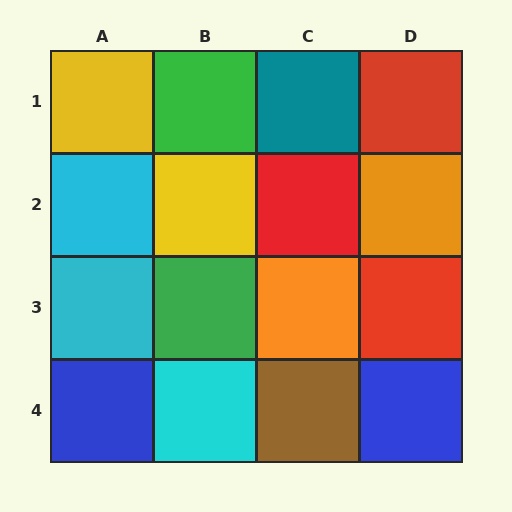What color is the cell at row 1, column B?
Green.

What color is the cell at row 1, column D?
Red.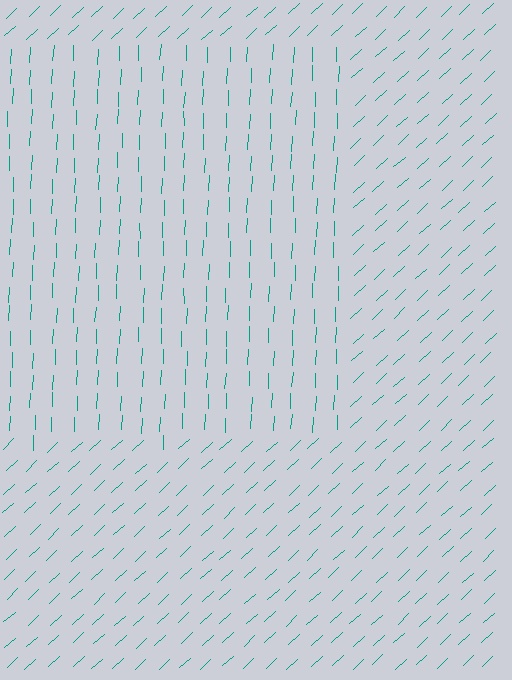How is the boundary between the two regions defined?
The boundary is defined purely by a change in line orientation (approximately 45 degrees difference). All lines are the same color and thickness.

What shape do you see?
I see a rectangle.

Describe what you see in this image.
The image is filled with small teal line segments. A rectangle region in the image has lines oriented differently from the surrounding lines, creating a visible texture boundary.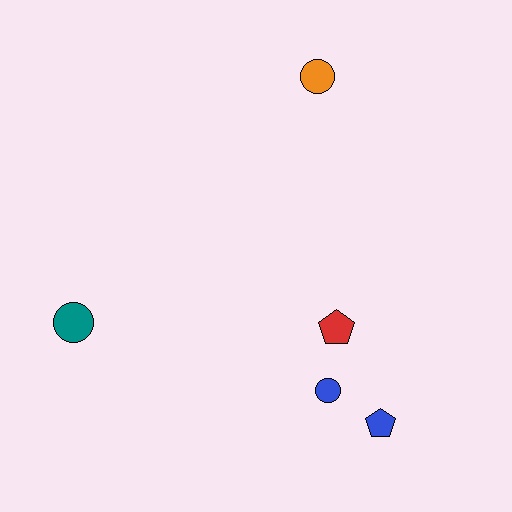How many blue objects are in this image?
There are 2 blue objects.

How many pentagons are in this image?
There are 2 pentagons.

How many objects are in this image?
There are 5 objects.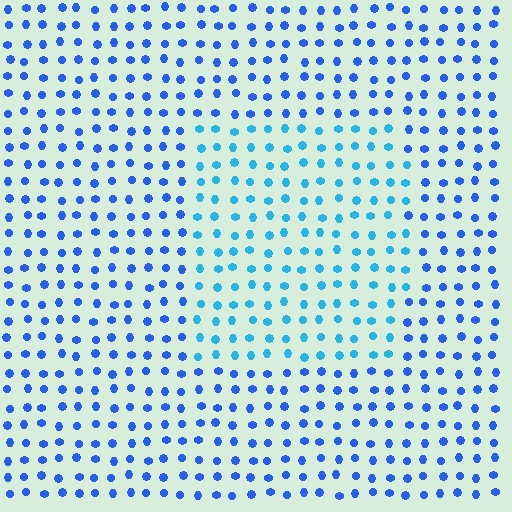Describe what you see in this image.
The image is filled with small blue elements in a uniform arrangement. A rectangle-shaped region is visible where the elements are tinted to a slightly different hue, forming a subtle color boundary.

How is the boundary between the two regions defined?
The boundary is defined purely by a slight shift in hue (about 28 degrees). Spacing, size, and orientation are identical on both sides.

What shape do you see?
I see a rectangle.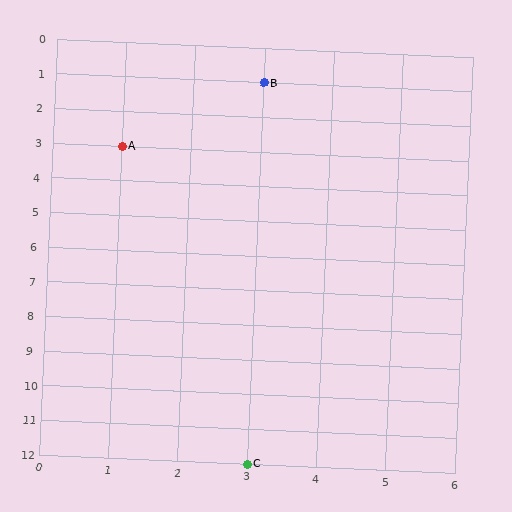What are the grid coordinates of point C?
Point C is at grid coordinates (3, 12).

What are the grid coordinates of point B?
Point B is at grid coordinates (3, 1).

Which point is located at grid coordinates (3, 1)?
Point B is at (3, 1).